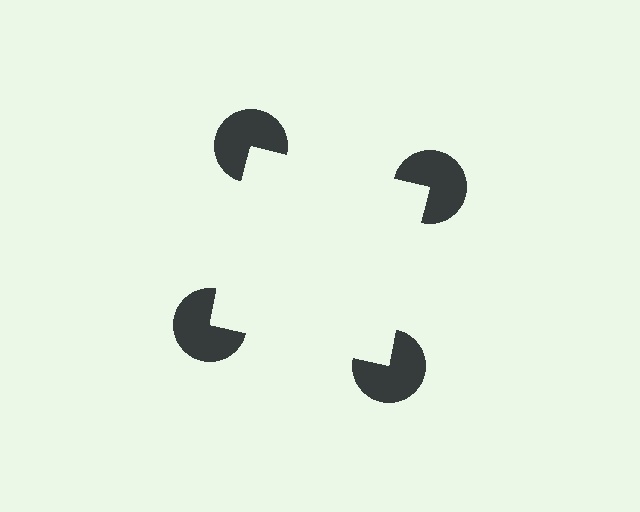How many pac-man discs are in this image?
There are 4 — one at each vertex of the illusory square.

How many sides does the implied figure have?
4 sides.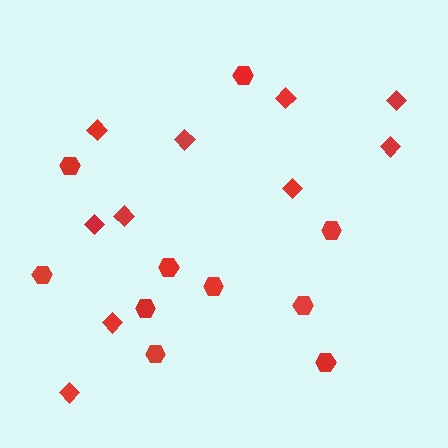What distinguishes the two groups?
There are 2 groups: one group of diamonds (10) and one group of hexagons (10).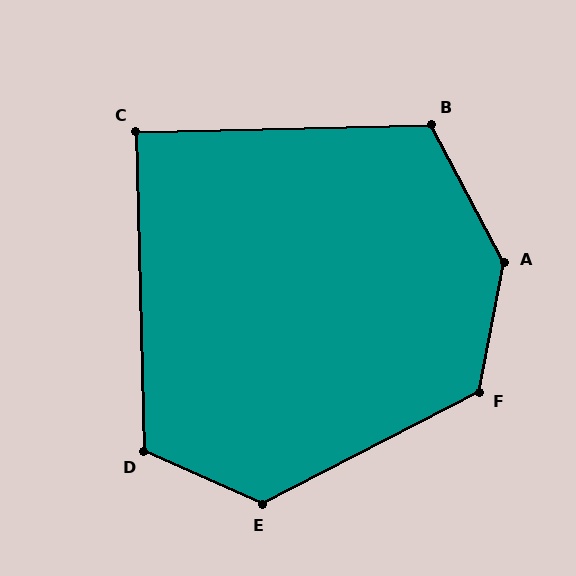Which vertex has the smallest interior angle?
C, at approximately 90 degrees.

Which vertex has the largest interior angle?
A, at approximately 141 degrees.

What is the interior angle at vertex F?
Approximately 128 degrees (obtuse).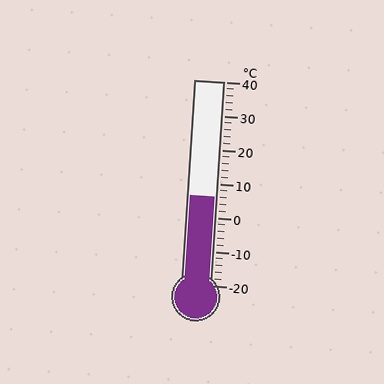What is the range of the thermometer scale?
The thermometer scale ranges from -20°C to 40°C.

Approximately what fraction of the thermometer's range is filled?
The thermometer is filled to approximately 45% of its range.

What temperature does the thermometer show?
The thermometer shows approximately 6°C.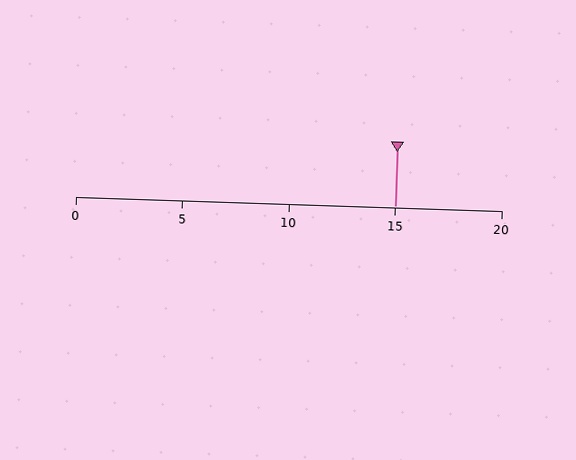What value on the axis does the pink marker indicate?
The marker indicates approximately 15.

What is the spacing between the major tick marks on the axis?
The major ticks are spaced 5 apart.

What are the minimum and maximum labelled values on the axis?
The axis runs from 0 to 20.